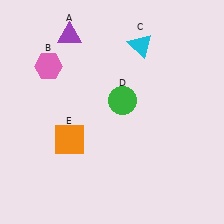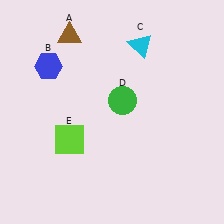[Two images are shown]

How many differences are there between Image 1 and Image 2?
There are 3 differences between the two images.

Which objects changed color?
A changed from purple to brown. B changed from pink to blue. E changed from orange to lime.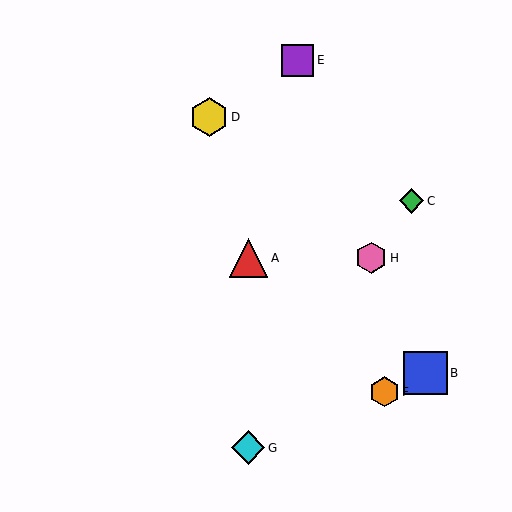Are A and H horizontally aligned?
Yes, both are at y≈258.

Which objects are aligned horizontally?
Objects A, H are aligned horizontally.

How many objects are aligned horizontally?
2 objects (A, H) are aligned horizontally.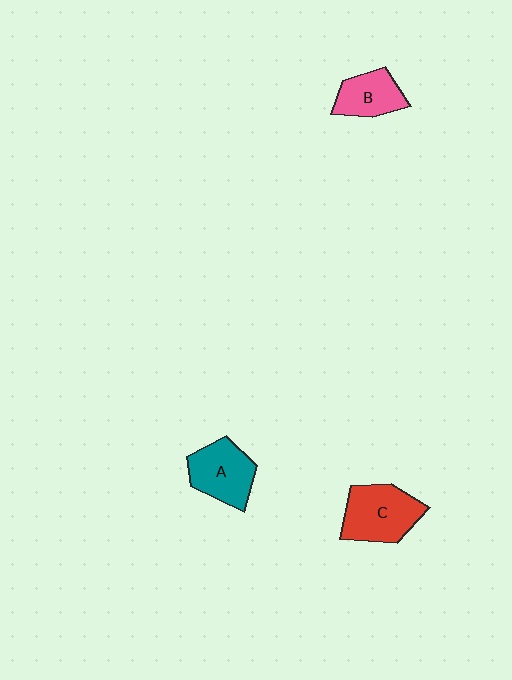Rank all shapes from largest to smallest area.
From largest to smallest: C (red), A (teal), B (pink).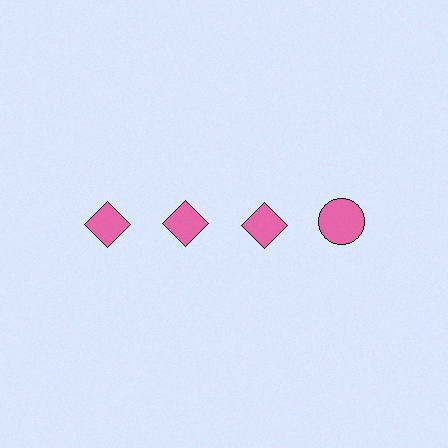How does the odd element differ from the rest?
It has a different shape: circle instead of diamond.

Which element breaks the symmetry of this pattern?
The pink circle in the top row, second from right column breaks the symmetry. All other shapes are pink diamonds.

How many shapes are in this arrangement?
There are 4 shapes arranged in a grid pattern.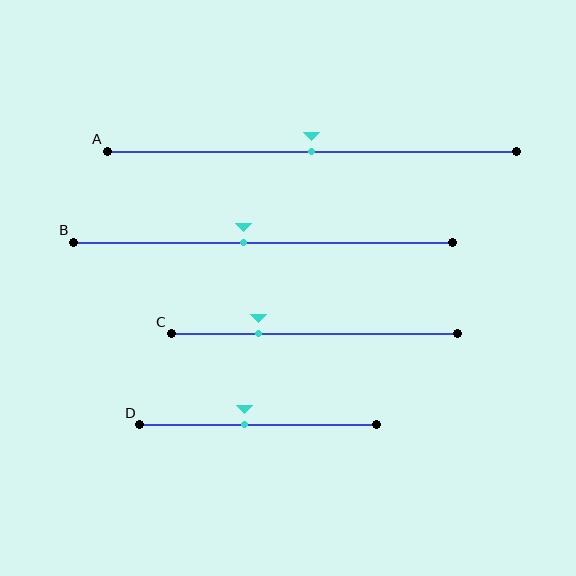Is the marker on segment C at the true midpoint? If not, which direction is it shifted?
No, the marker on segment C is shifted to the left by about 20% of the segment length.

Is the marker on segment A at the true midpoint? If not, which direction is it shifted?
Yes, the marker on segment A is at the true midpoint.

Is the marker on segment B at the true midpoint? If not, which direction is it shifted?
No, the marker on segment B is shifted to the left by about 5% of the segment length.